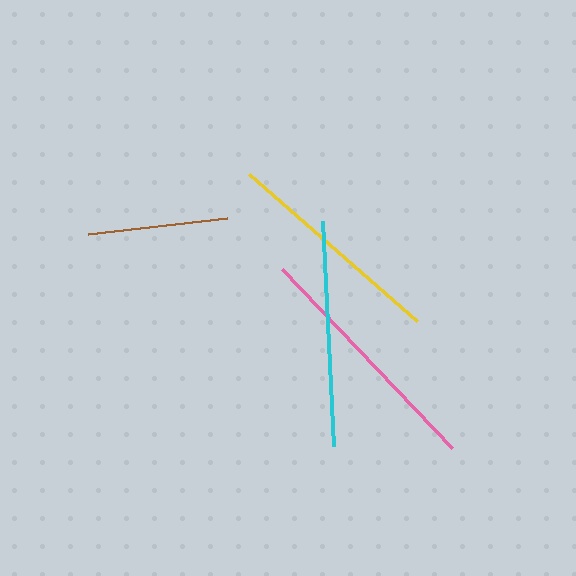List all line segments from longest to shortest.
From longest to shortest: pink, cyan, yellow, brown.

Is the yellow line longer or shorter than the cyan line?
The cyan line is longer than the yellow line.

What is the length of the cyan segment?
The cyan segment is approximately 225 pixels long.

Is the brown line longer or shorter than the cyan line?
The cyan line is longer than the brown line.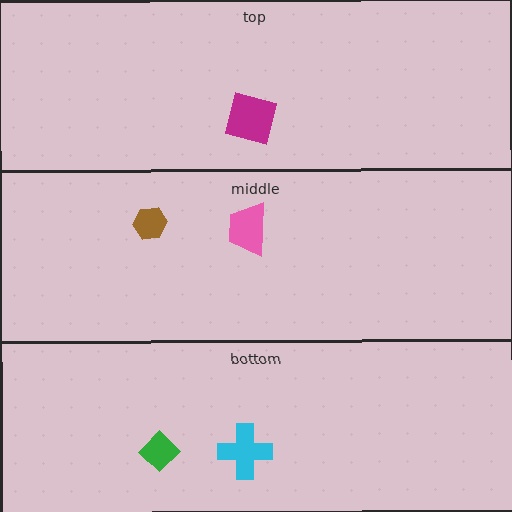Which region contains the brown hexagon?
The middle region.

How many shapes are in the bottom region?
2.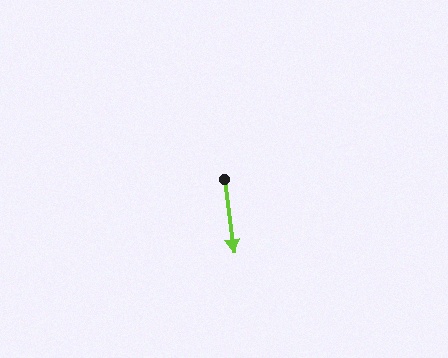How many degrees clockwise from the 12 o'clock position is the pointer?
Approximately 173 degrees.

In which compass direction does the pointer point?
South.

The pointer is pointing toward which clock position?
Roughly 6 o'clock.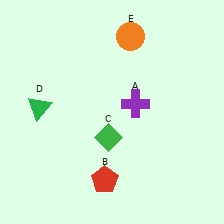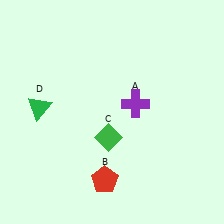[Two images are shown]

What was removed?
The orange circle (E) was removed in Image 2.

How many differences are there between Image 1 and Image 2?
There is 1 difference between the two images.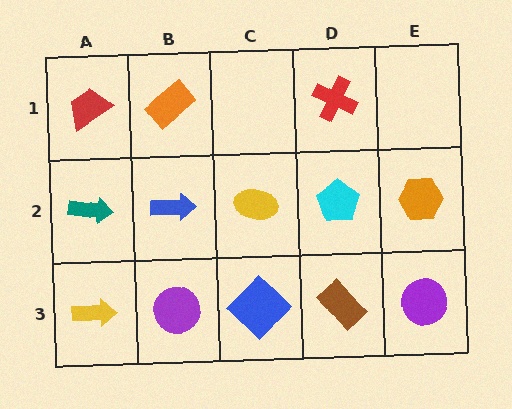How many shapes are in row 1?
3 shapes.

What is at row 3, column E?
A purple circle.